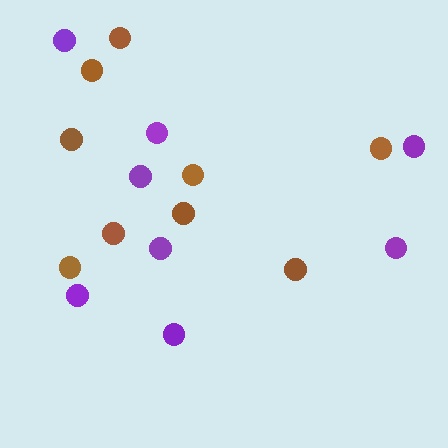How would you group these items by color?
There are 2 groups: one group of purple circles (8) and one group of brown circles (9).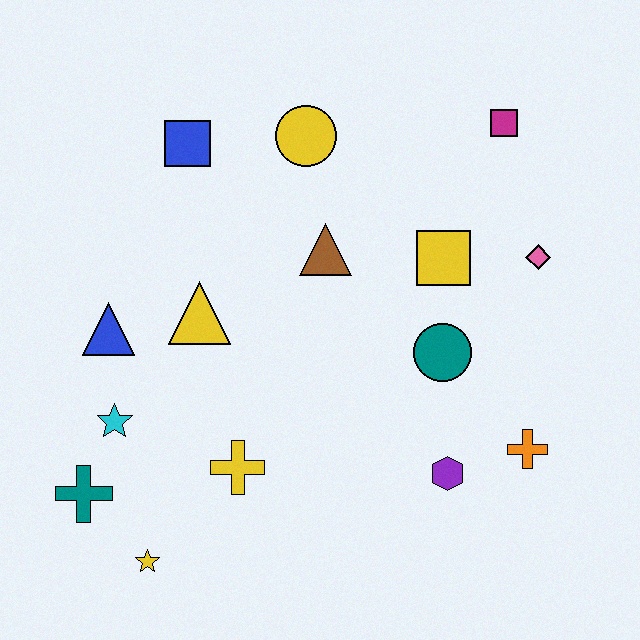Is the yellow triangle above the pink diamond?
No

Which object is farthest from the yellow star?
The magenta square is farthest from the yellow star.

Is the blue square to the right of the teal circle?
No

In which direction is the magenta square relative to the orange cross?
The magenta square is above the orange cross.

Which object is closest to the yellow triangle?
The blue triangle is closest to the yellow triangle.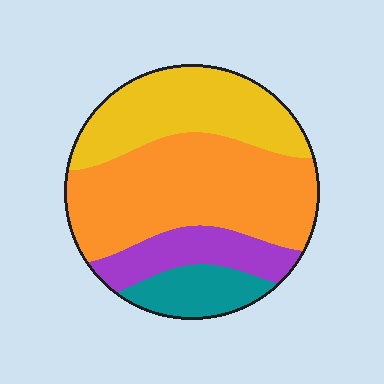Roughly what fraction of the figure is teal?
Teal covers 12% of the figure.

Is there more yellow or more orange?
Orange.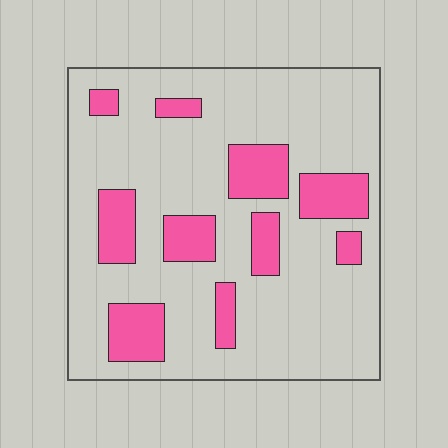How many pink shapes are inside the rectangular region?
10.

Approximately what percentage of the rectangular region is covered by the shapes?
Approximately 20%.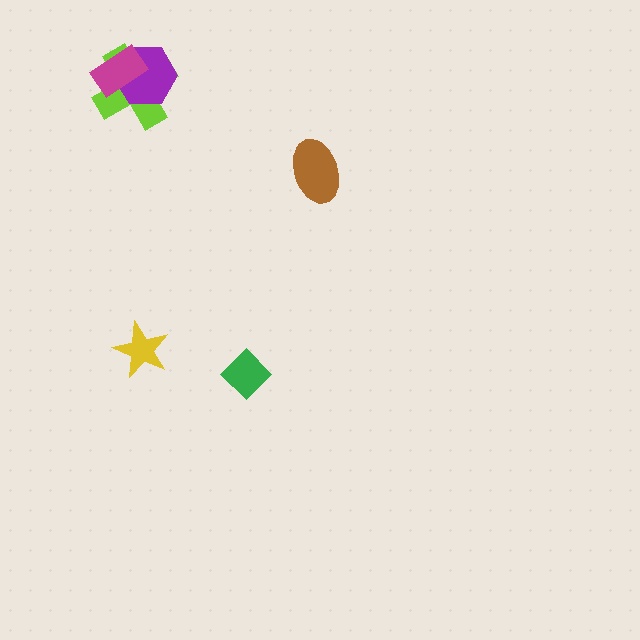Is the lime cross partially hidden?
Yes, it is partially covered by another shape.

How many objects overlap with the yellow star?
0 objects overlap with the yellow star.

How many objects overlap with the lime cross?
2 objects overlap with the lime cross.